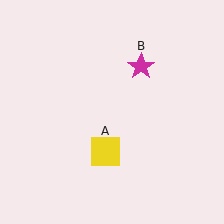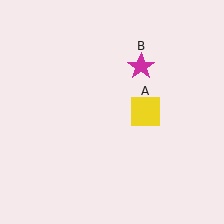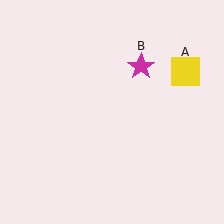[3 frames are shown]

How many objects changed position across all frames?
1 object changed position: yellow square (object A).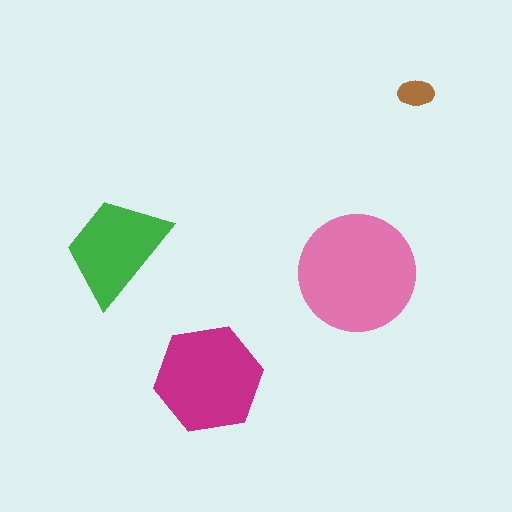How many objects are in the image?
There are 4 objects in the image.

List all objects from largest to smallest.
The pink circle, the magenta hexagon, the green trapezoid, the brown ellipse.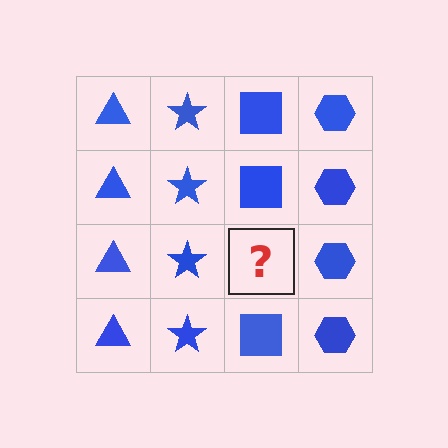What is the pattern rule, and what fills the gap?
The rule is that each column has a consistent shape. The gap should be filled with a blue square.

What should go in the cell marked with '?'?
The missing cell should contain a blue square.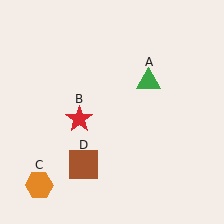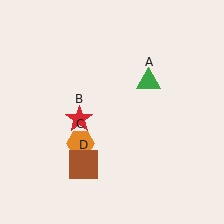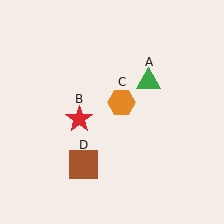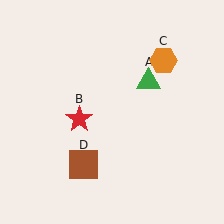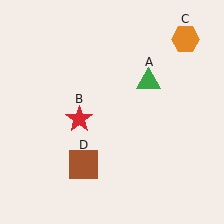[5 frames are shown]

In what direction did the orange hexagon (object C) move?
The orange hexagon (object C) moved up and to the right.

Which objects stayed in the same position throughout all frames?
Green triangle (object A) and red star (object B) and brown square (object D) remained stationary.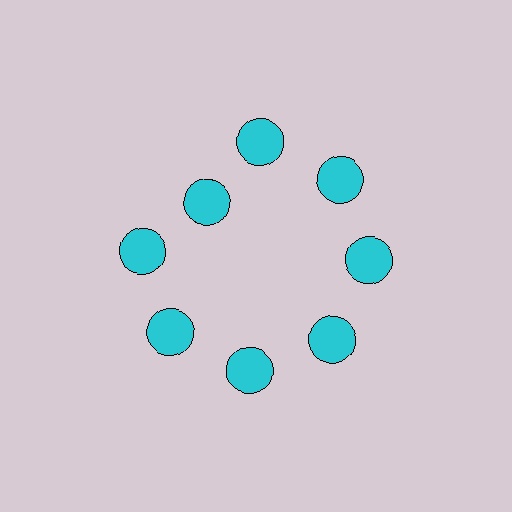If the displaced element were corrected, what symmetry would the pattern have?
It would have 8-fold rotational symmetry — the pattern would map onto itself every 45 degrees.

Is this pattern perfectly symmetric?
No. The 8 cyan circles are arranged in a ring, but one element near the 10 o'clock position is pulled inward toward the center, breaking the 8-fold rotational symmetry.